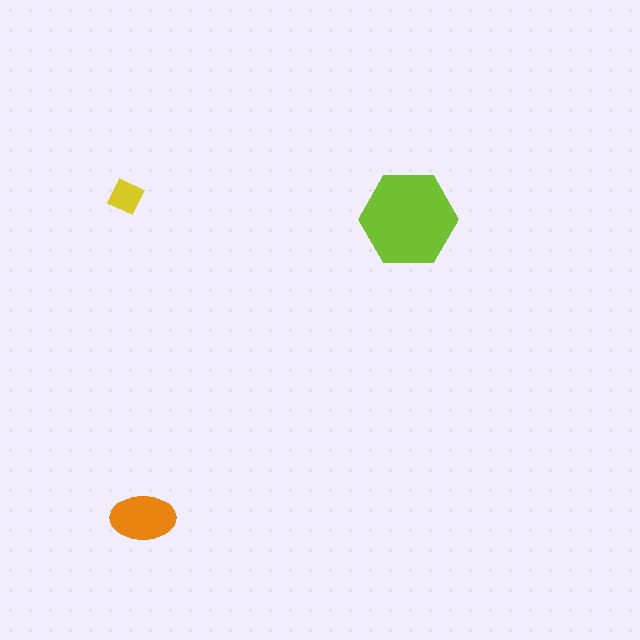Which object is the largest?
The lime hexagon.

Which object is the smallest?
The yellow diamond.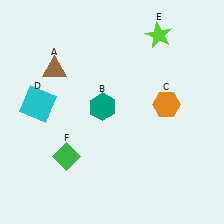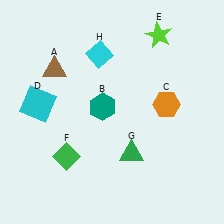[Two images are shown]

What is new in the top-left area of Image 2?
A cyan diamond (H) was added in the top-left area of Image 2.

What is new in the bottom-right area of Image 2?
A green triangle (G) was added in the bottom-right area of Image 2.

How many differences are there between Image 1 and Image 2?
There are 2 differences between the two images.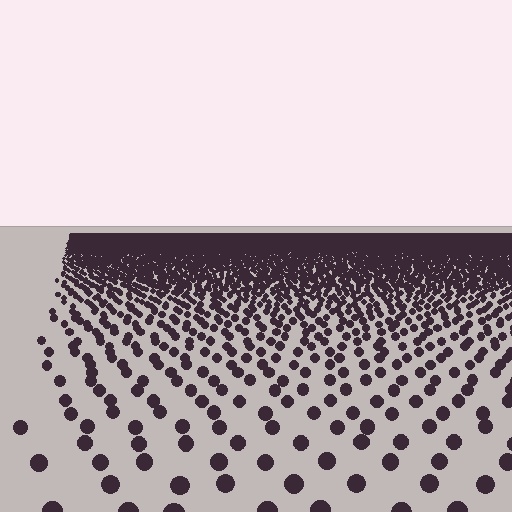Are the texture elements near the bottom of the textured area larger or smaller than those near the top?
Larger. Near the bottom, elements are closer to the viewer and appear at a bigger on-screen size.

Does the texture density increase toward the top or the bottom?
Density increases toward the top.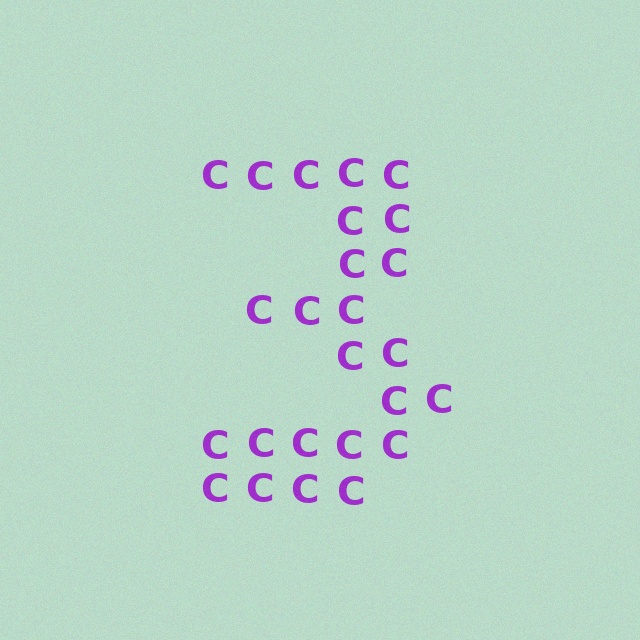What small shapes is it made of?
It is made of small letter C's.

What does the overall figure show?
The overall figure shows the digit 3.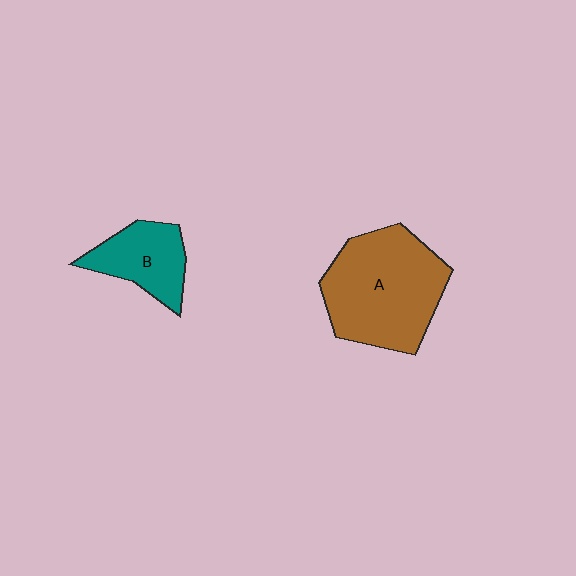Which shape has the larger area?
Shape A (brown).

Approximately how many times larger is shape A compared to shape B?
Approximately 2.0 times.